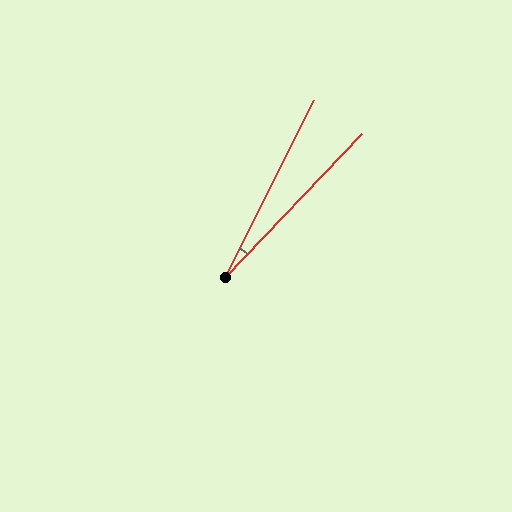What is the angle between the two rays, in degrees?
Approximately 17 degrees.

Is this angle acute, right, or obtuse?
It is acute.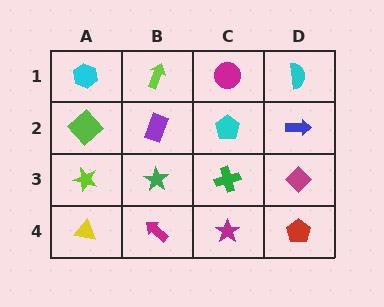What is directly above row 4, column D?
A magenta diamond.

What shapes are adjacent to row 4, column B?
A green star (row 3, column B), a yellow triangle (row 4, column A), a magenta star (row 4, column C).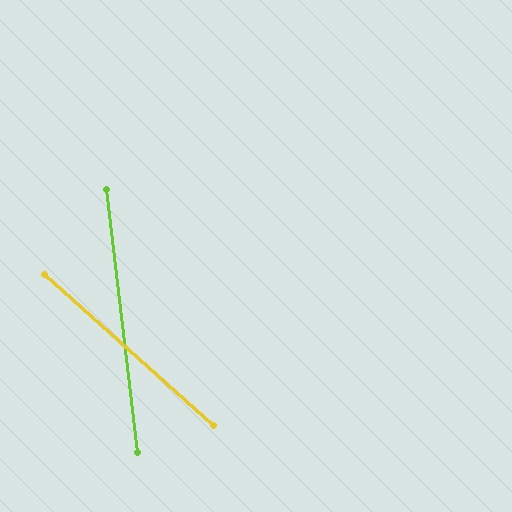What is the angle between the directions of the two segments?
Approximately 42 degrees.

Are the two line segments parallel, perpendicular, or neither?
Neither parallel nor perpendicular — they differ by about 42°.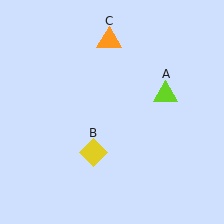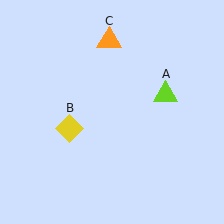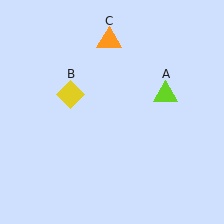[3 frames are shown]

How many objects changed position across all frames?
1 object changed position: yellow diamond (object B).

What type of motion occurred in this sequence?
The yellow diamond (object B) rotated clockwise around the center of the scene.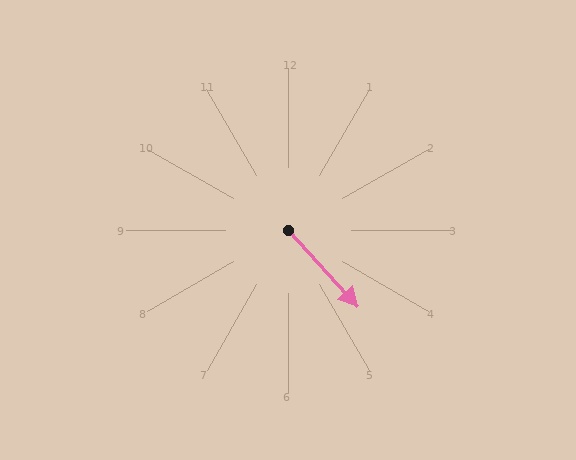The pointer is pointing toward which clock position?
Roughly 5 o'clock.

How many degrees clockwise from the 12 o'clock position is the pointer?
Approximately 138 degrees.